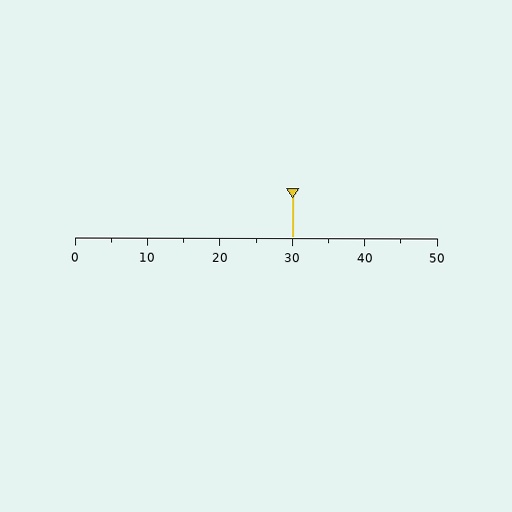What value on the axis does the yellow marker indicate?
The marker indicates approximately 30.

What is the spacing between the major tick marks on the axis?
The major ticks are spaced 10 apart.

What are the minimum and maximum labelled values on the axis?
The axis runs from 0 to 50.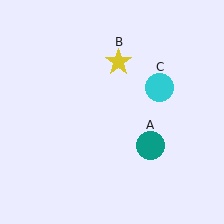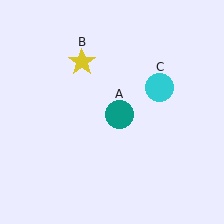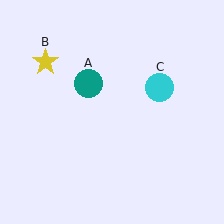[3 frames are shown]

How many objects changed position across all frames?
2 objects changed position: teal circle (object A), yellow star (object B).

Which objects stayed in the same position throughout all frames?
Cyan circle (object C) remained stationary.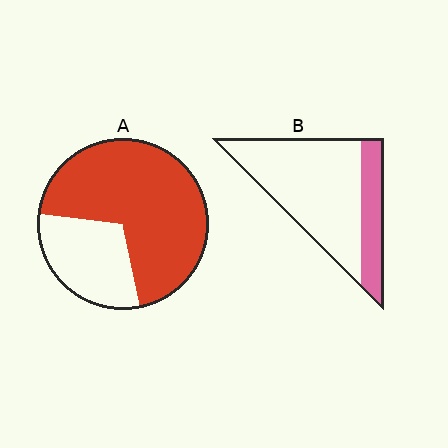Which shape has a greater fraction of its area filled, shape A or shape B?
Shape A.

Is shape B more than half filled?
No.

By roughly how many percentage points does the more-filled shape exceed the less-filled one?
By roughly 45 percentage points (A over B).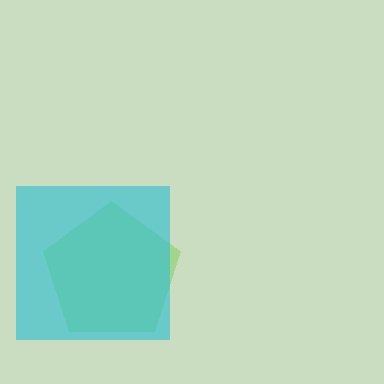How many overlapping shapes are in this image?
There are 2 overlapping shapes in the image.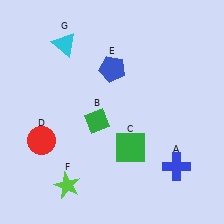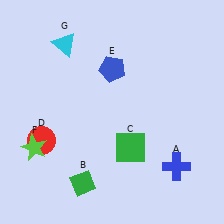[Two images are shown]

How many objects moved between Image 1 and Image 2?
2 objects moved between the two images.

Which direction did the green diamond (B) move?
The green diamond (B) moved down.